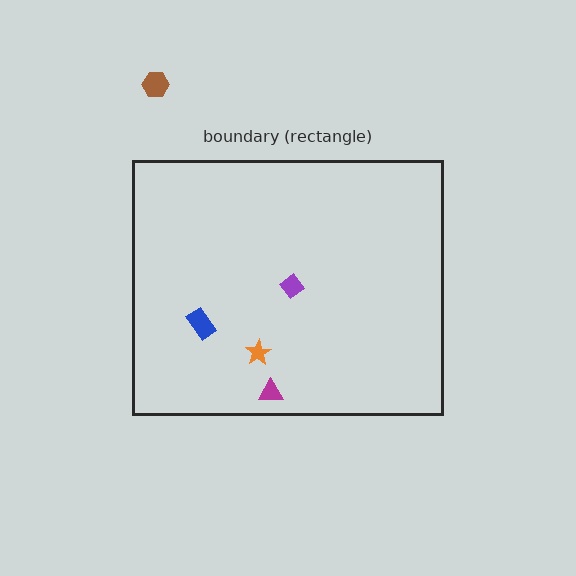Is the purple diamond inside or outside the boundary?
Inside.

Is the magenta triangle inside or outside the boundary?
Inside.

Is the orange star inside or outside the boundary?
Inside.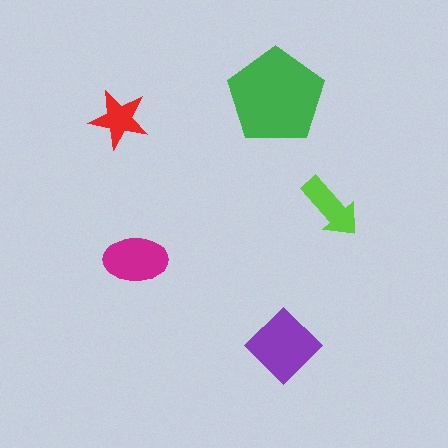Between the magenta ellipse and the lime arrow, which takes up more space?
The magenta ellipse.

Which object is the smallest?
The red star.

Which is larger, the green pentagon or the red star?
The green pentagon.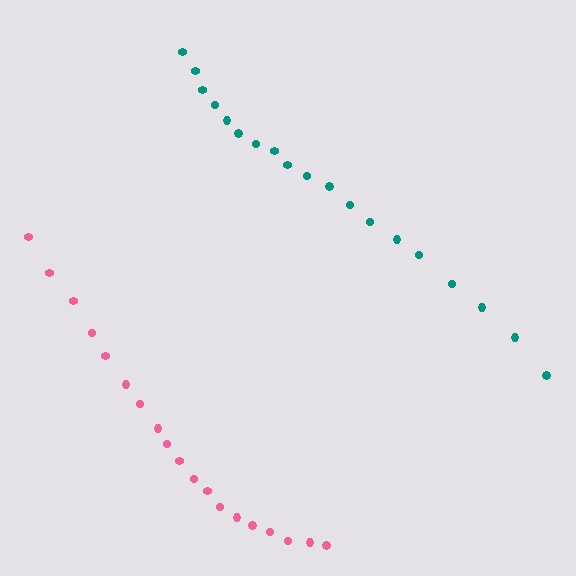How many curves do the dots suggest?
There are 2 distinct paths.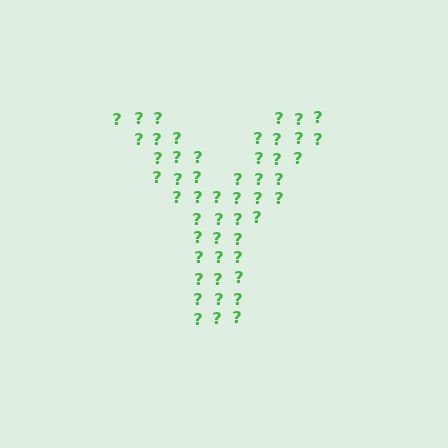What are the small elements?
The small elements are question marks.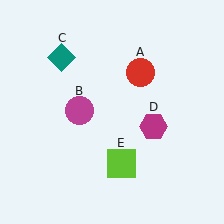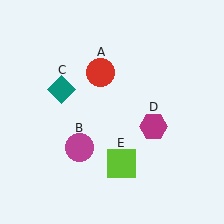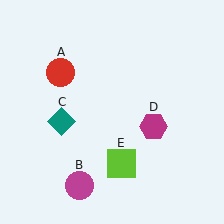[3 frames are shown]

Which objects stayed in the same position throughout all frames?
Magenta hexagon (object D) and lime square (object E) remained stationary.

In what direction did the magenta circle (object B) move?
The magenta circle (object B) moved down.